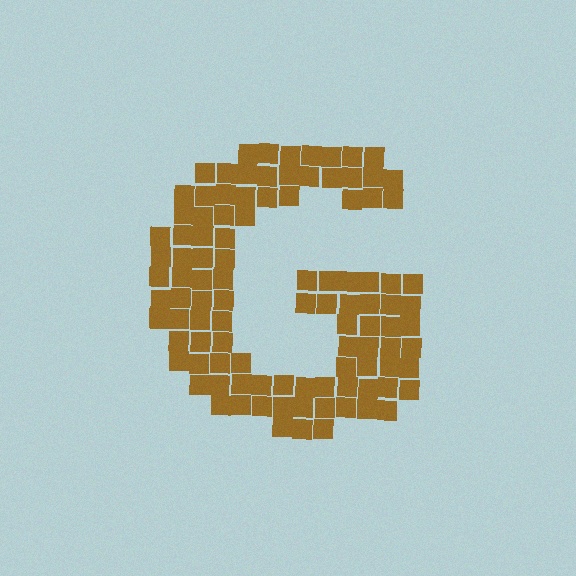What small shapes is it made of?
It is made of small squares.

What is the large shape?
The large shape is the letter G.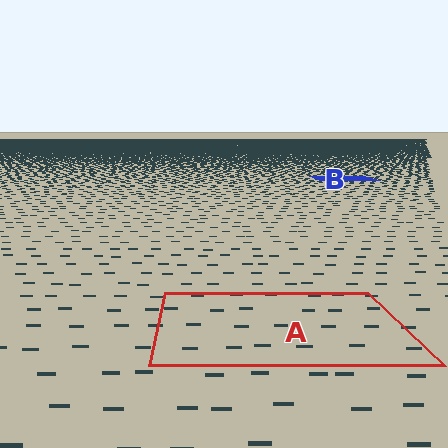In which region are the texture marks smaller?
The texture marks are smaller in region B, because it is farther away.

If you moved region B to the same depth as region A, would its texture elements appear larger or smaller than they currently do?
They would appear larger. At a closer depth, the same texture elements are projected at a bigger on-screen size.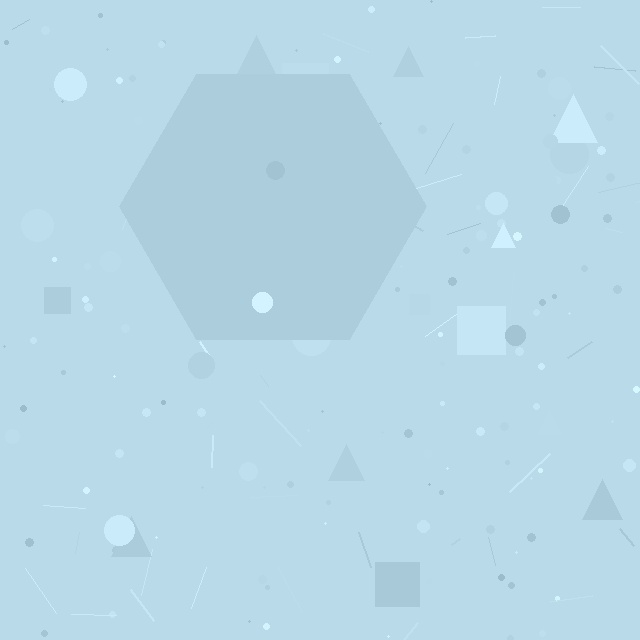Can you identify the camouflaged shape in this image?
The camouflaged shape is a hexagon.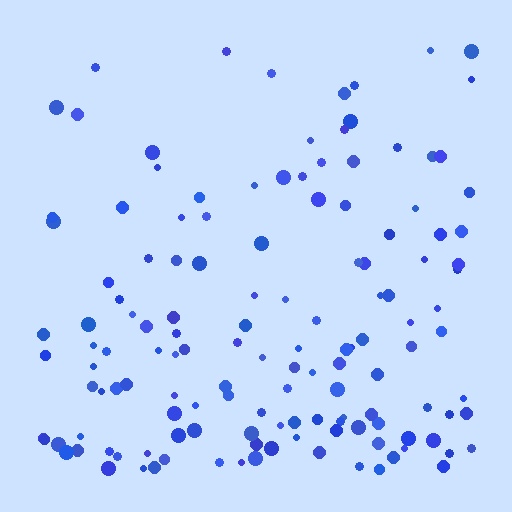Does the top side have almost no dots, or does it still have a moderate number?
Still a moderate number, just noticeably fewer than the bottom.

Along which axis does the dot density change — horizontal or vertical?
Vertical.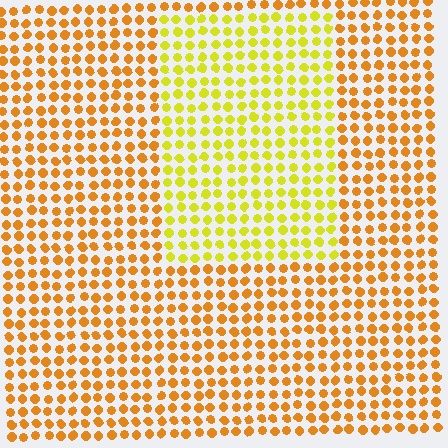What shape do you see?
I see a rectangle.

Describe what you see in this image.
The image is filled with small orange elements in a uniform arrangement. A rectangle-shaped region is visible where the elements are tinted to a slightly different hue, forming a subtle color boundary.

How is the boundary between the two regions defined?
The boundary is defined purely by a slight shift in hue (about 33 degrees). Spacing, size, and orientation are identical on both sides.